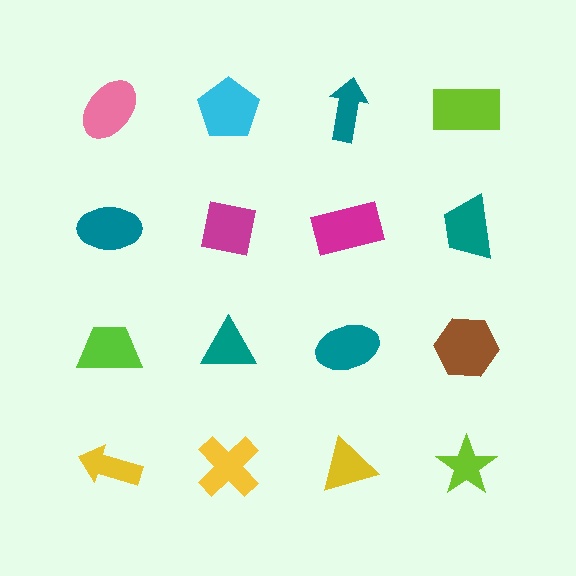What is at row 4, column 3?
A yellow triangle.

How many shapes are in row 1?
4 shapes.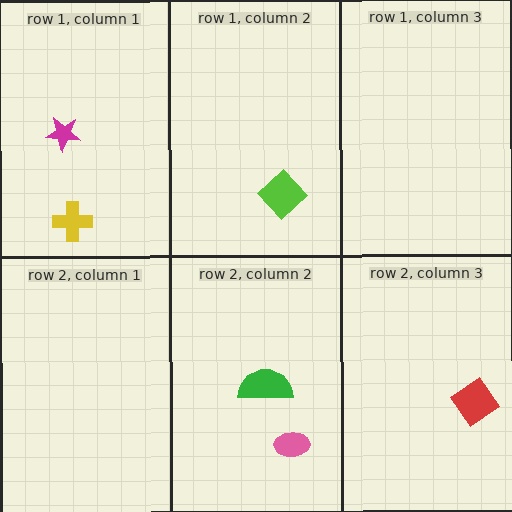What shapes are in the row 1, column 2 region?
The lime diamond.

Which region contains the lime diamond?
The row 1, column 2 region.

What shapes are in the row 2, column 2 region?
The pink ellipse, the green semicircle.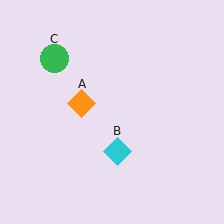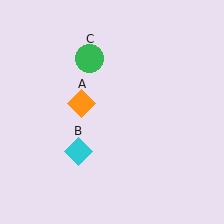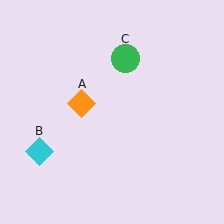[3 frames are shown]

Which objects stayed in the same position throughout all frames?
Orange diamond (object A) remained stationary.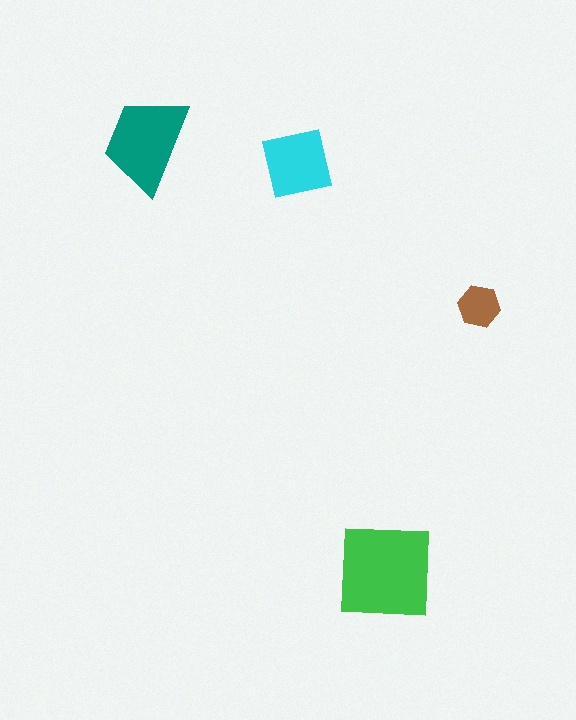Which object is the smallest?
The brown hexagon.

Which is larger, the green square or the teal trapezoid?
The green square.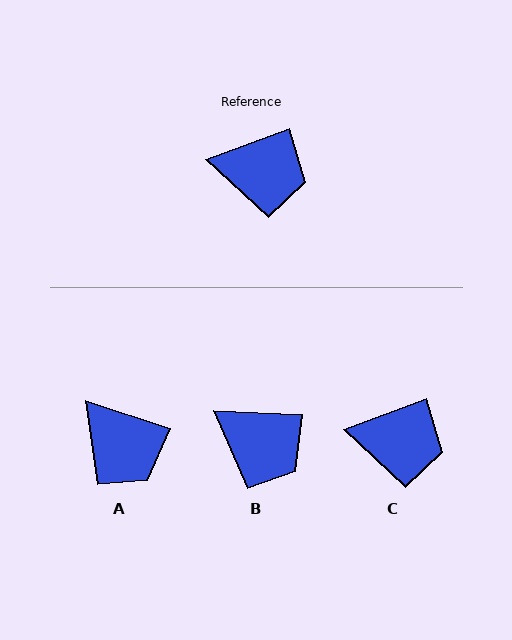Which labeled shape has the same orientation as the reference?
C.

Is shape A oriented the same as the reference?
No, it is off by about 39 degrees.